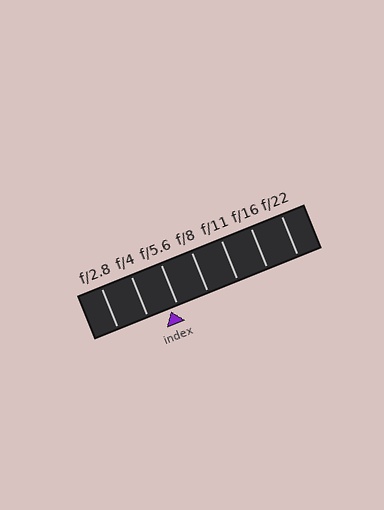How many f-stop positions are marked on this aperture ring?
There are 7 f-stop positions marked.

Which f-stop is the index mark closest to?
The index mark is closest to f/5.6.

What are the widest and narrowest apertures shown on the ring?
The widest aperture shown is f/2.8 and the narrowest is f/22.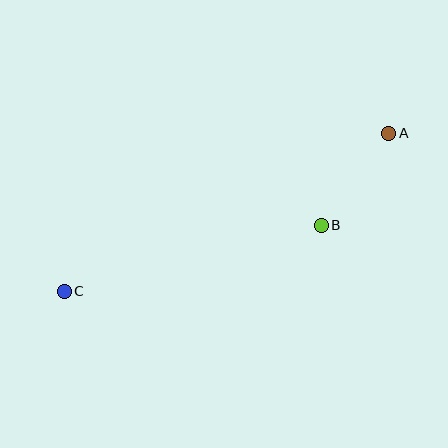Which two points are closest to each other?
Points A and B are closest to each other.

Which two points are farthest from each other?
Points A and C are farthest from each other.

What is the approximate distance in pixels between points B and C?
The distance between B and C is approximately 266 pixels.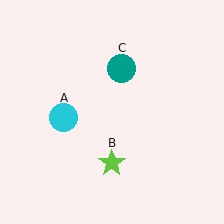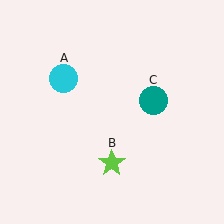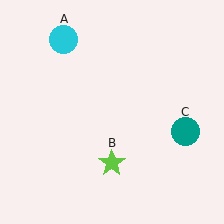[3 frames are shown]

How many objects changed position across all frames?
2 objects changed position: cyan circle (object A), teal circle (object C).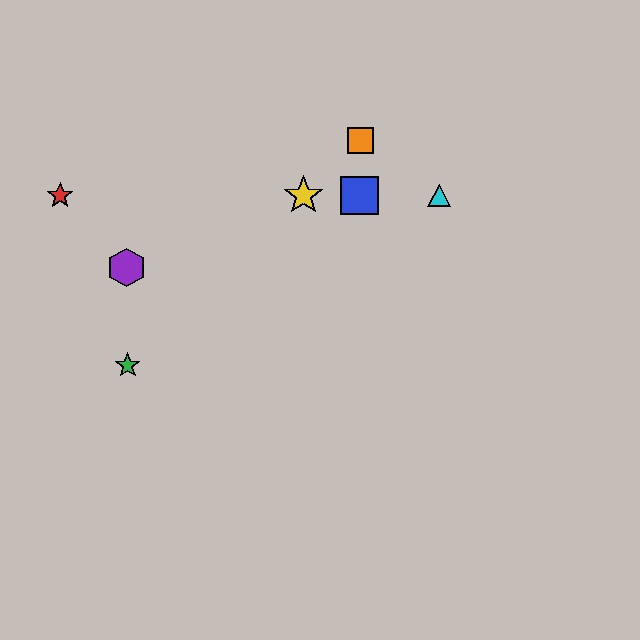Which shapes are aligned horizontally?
The red star, the blue square, the yellow star, the cyan triangle are aligned horizontally.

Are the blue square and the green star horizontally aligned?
No, the blue square is at y≈196 and the green star is at y≈366.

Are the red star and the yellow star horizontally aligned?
Yes, both are at y≈196.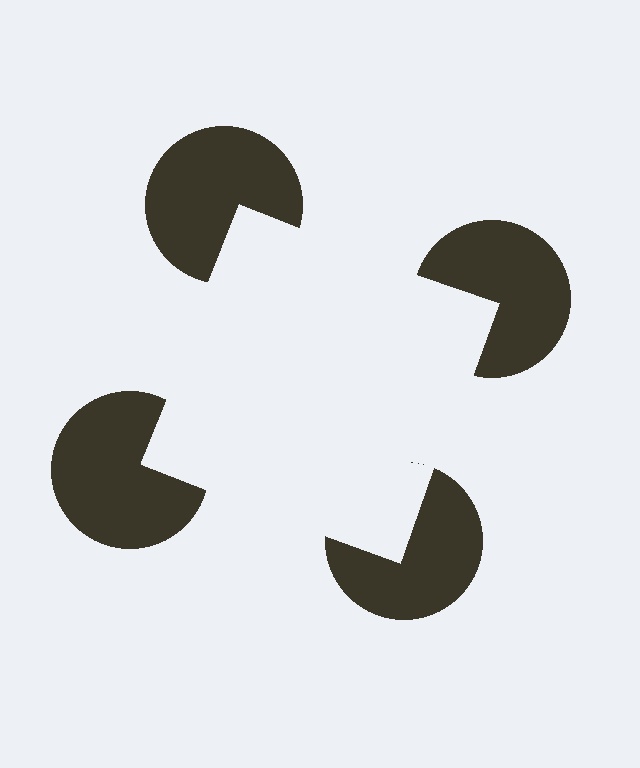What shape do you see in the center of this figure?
An illusory square — its edges are inferred from the aligned wedge cuts in the pac-man discs, not physically drawn.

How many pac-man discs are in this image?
There are 4 — one at each vertex of the illusory square.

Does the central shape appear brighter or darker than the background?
It typically appears slightly brighter than the background, even though no actual brightness change is drawn.